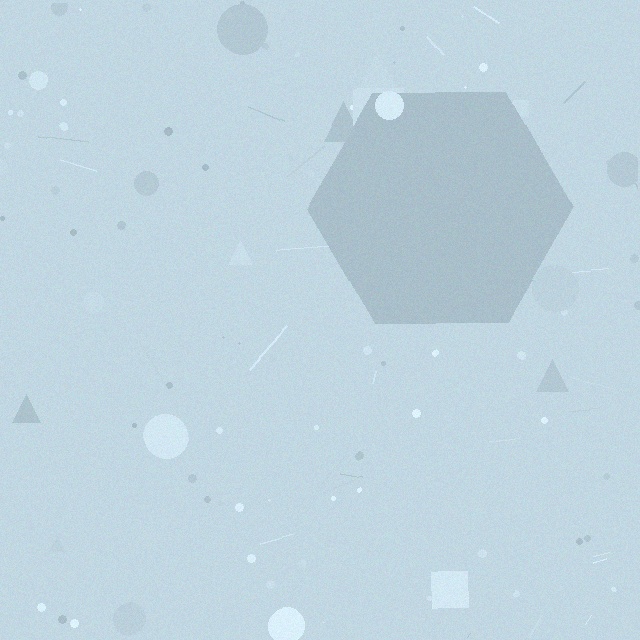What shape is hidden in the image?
A hexagon is hidden in the image.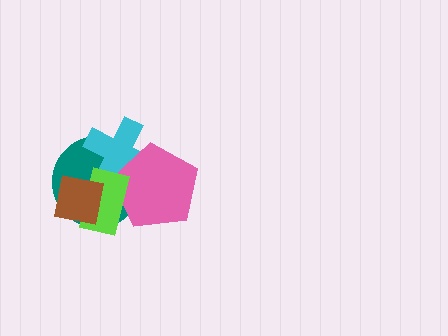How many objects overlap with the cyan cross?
3 objects overlap with the cyan cross.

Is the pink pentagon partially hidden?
Yes, it is partially covered by another shape.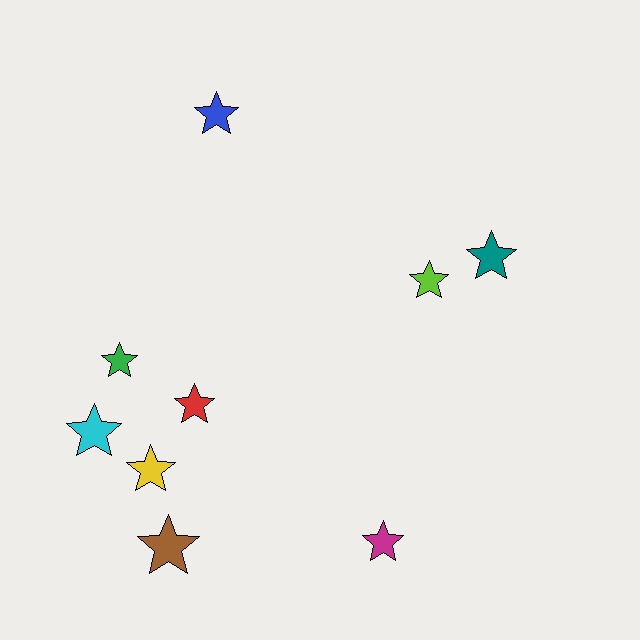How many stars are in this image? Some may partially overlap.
There are 9 stars.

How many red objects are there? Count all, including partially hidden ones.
There is 1 red object.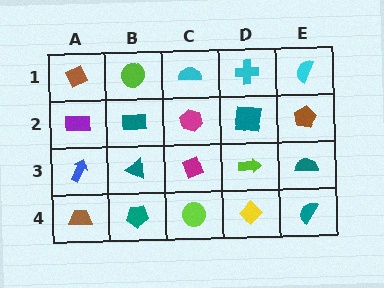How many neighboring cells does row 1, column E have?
2.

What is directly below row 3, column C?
A lime circle.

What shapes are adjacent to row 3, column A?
A purple rectangle (row 2, column A), a brown trapezoid (row 4, column A), a teal triangle (row 3, column B).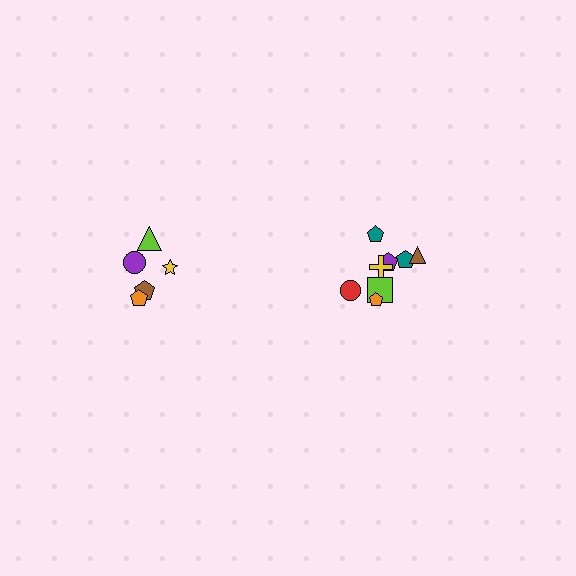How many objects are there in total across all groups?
There are 13 objects.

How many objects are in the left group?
There are 5 objects.